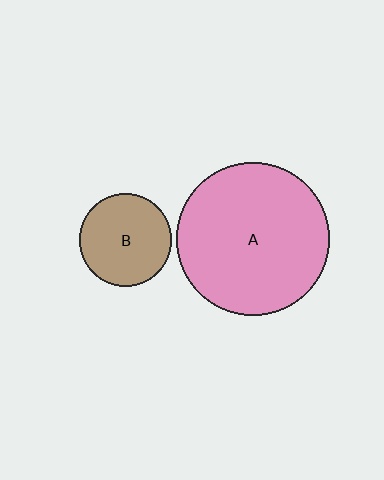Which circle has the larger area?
Circle A (pink).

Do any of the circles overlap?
No, none of the circles overlap.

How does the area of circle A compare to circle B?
Approximately 2.7 times.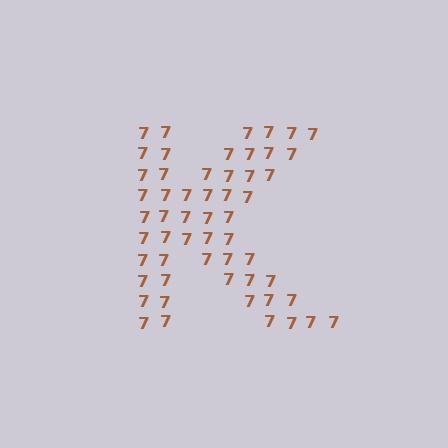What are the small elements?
The small elements are digit 7's.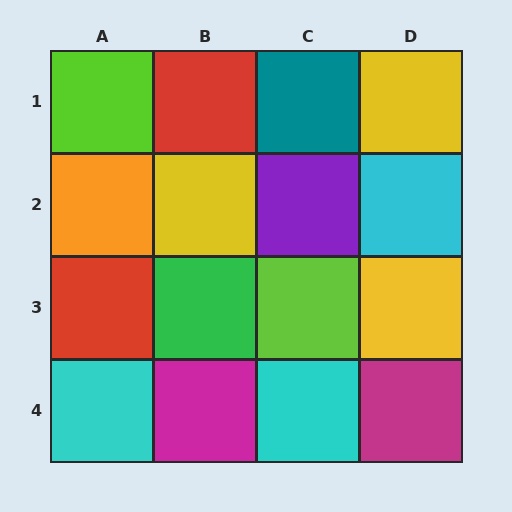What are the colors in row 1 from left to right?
Lime, red, teal, yellow.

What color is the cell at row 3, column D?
Yellow.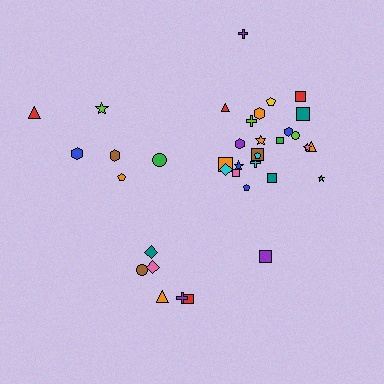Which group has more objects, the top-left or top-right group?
The top-right group.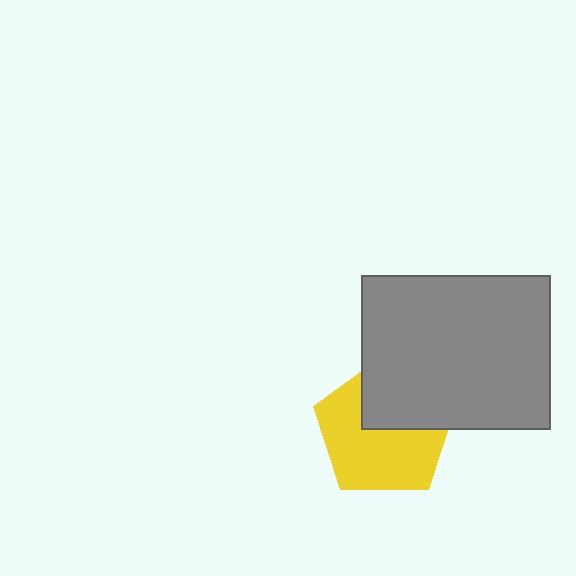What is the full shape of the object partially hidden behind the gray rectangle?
The partially hidden object is a yellow pentagon.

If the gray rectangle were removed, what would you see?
You would see the complete yellow pentagon.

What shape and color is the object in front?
The object in front is a gray rectangle.